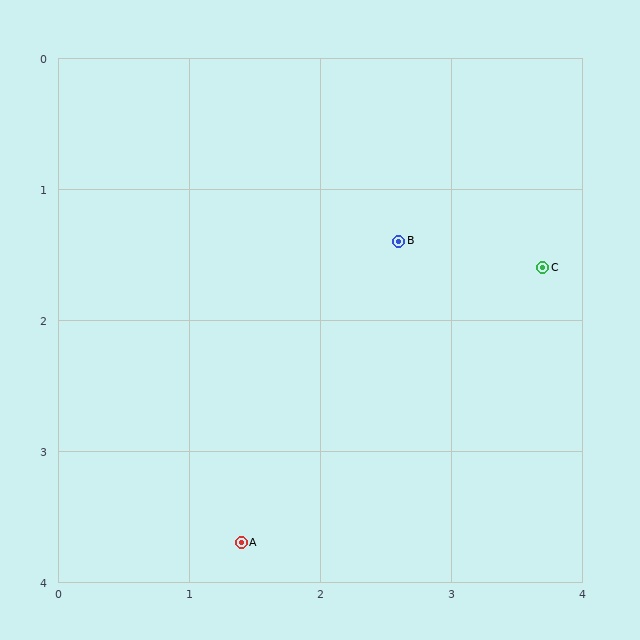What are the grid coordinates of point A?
Point A is at approximately (1.4, 3.7).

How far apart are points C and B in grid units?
Points C and B are about 1.1 grid units apart.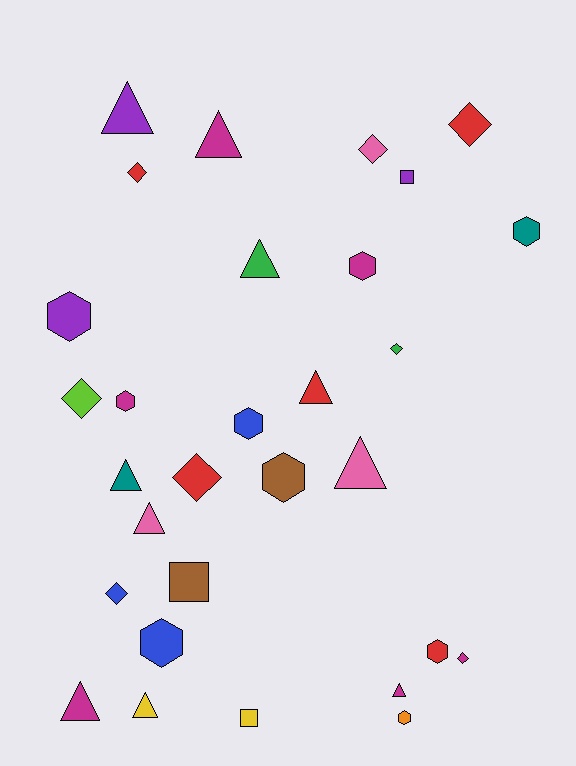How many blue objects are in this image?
There are 3 blue objects.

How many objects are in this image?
There are 30 objects.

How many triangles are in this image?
There are 10 triangles.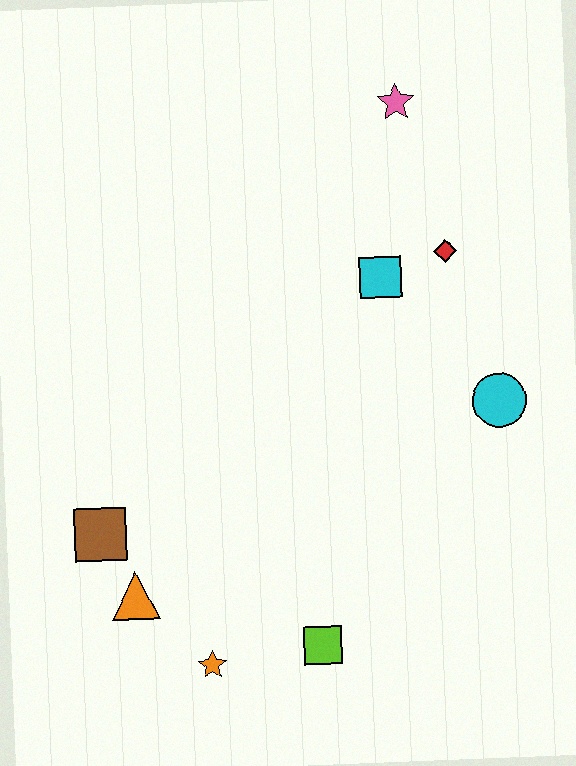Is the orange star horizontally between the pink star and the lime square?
No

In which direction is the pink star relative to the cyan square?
The pink star is above the cyan square.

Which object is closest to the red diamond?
The cyan square is closest to the red diamond.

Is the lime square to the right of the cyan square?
No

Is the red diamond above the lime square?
Yes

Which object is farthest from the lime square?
The pink star is farthest from the lime square.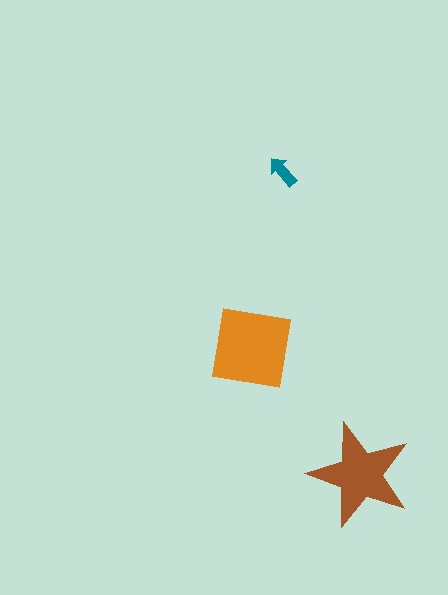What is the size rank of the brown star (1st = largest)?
2nd.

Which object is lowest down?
The brown star is bottommost.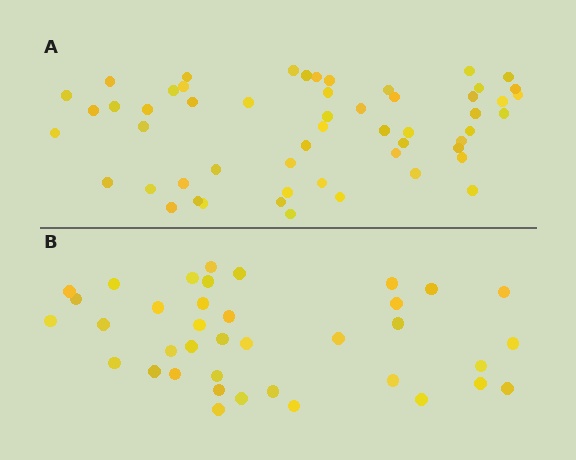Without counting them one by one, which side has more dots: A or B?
Region A (the top region) has more dots.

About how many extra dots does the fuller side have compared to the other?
Region A has approximately 15 more dots than region B.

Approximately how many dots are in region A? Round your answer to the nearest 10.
About 60 dots. (The exact count is 55, which rounds to 60.)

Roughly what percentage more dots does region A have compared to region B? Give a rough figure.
About 45% more.